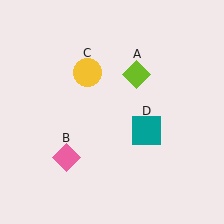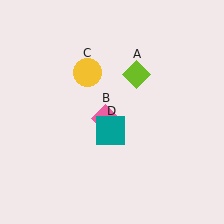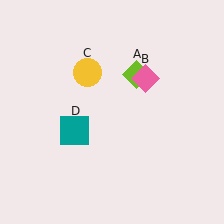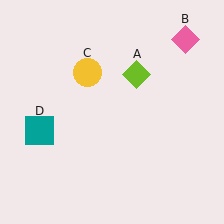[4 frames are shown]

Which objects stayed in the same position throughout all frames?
Lime diamond (object A) and yellow circle (object C) remained stationary.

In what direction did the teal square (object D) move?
The teal square (object D) moved left.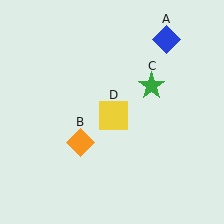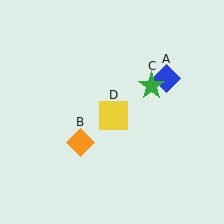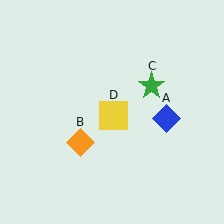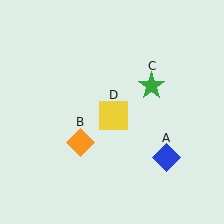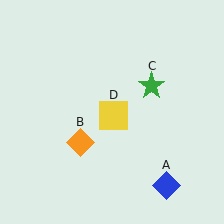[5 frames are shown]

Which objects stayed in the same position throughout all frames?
Orange diamond (object B) and green star (object C) and yellow square (object D) remained stationary.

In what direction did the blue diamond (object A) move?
The blue diamond (object A) moved down.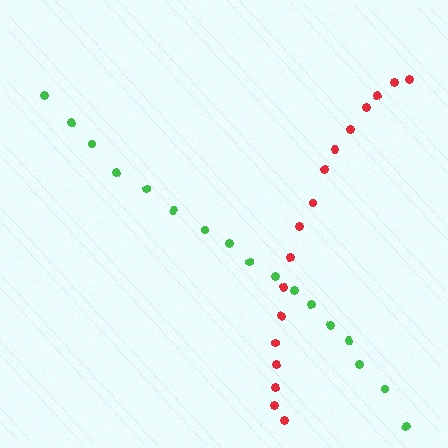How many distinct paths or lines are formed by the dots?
There are 2 distinct paths.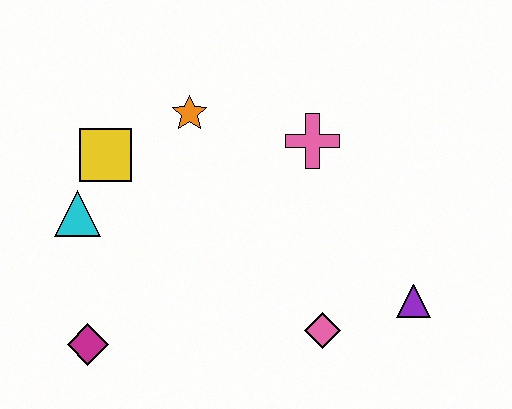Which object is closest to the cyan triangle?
The yellow square is closest to the cyan triangle.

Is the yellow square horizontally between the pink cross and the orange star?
No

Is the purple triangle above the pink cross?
No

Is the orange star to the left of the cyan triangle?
No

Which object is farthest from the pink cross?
The magenta diamond is farthest from the pink cross.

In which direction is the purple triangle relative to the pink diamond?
The purple triangle is to the right of the pink diamond.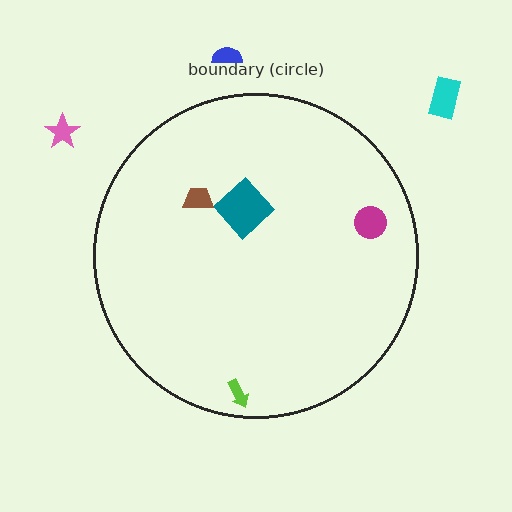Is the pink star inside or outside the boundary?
Outside.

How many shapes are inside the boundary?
4 inside, 3 outside.